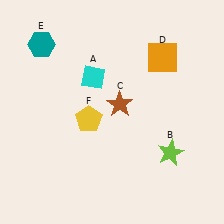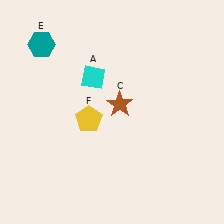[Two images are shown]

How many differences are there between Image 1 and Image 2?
There are 2 differences between the two images.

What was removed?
The lime star (B), the orange square (D) were removed in Image 2.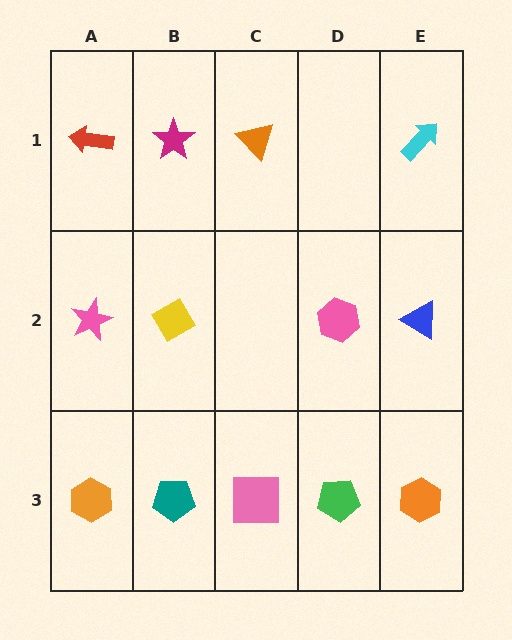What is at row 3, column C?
A pink square.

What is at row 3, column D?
A green pentagon.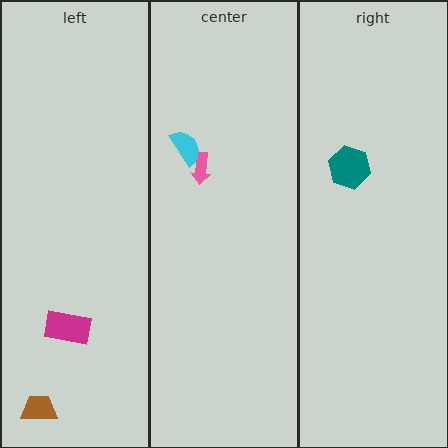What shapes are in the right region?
The teal hexagon.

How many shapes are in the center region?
2.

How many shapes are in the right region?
1.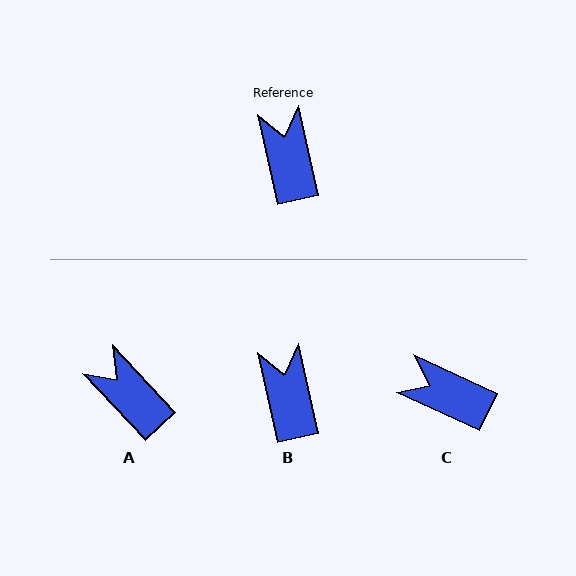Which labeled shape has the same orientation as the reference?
B.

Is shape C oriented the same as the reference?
No, it is off by about 53 degrees.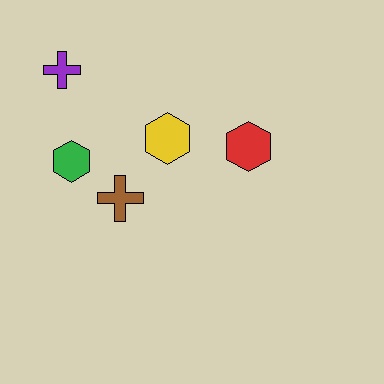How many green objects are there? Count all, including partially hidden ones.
There is 1 green object.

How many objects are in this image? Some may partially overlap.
There are 5 objects.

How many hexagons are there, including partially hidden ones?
There are 3 hexagons.